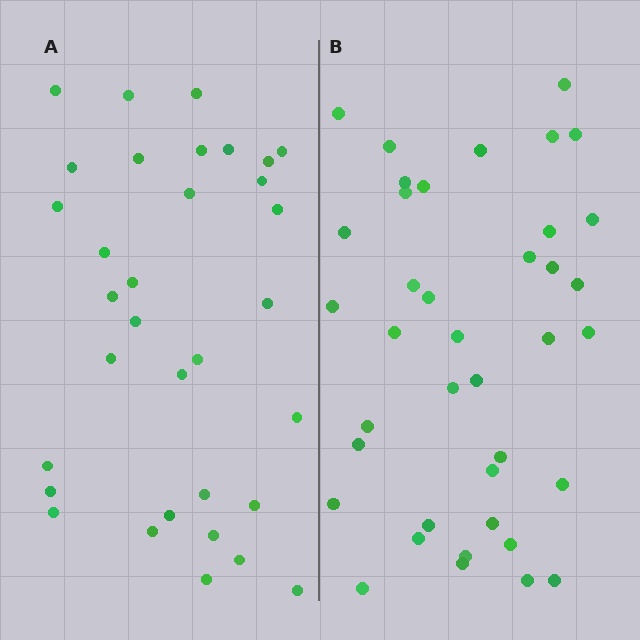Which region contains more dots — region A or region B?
Region B (the right region) has more dots.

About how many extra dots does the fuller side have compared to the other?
Region B has about 6 more dots than region A.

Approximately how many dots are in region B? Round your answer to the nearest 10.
About 40 dots. (The exact count is 39, which rounds to 40.)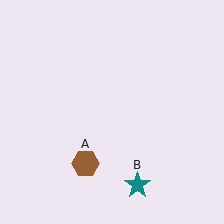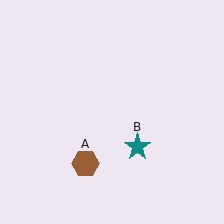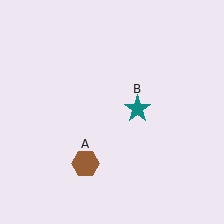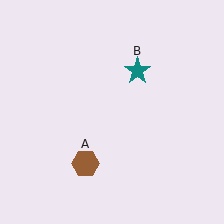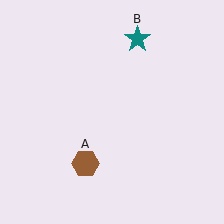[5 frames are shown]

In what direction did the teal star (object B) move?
The teal star (object B) moved up.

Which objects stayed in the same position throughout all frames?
Brown hexagon (object A) remained stationary.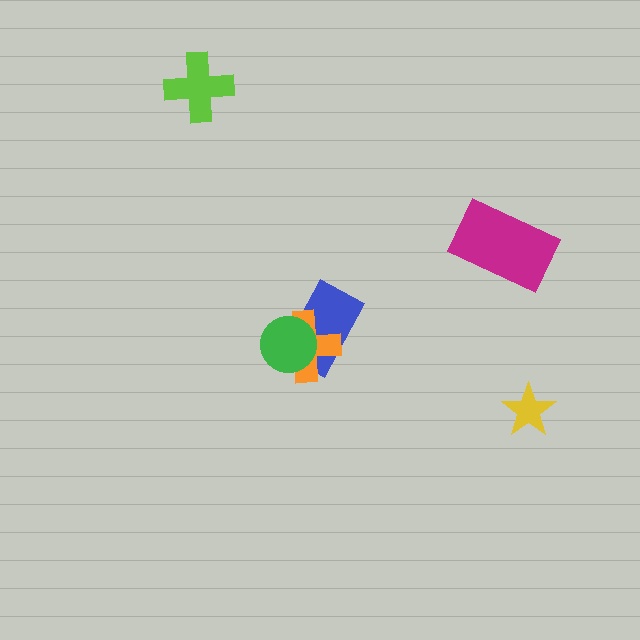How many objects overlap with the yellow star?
0 objects overlap with the yellow star.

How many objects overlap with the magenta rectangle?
0 objects overlap with the magenta rectangle.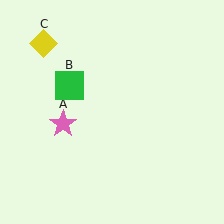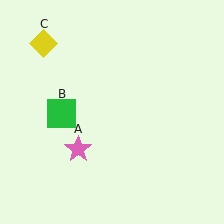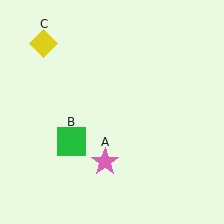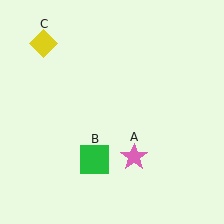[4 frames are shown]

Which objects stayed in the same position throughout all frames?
Yellow diamond (object C) remained stationary.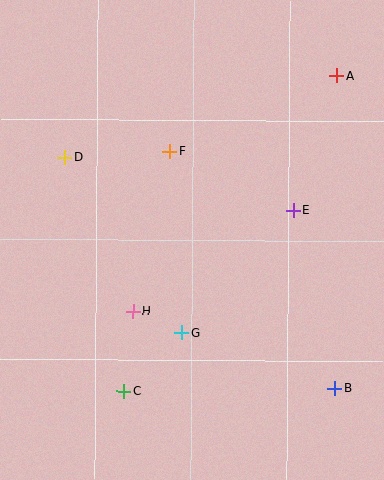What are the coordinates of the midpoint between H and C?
The midpoint between H and C is at (128, 351).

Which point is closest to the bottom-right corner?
Point B is closest to the bottom-right corner.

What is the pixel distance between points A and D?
The distance between A and D is 285 pixels.